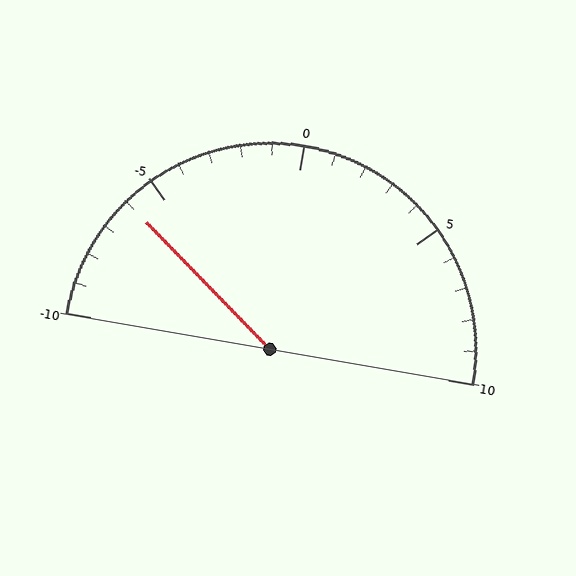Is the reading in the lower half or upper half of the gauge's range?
The reading is in the lower half of the range (-10 to 10).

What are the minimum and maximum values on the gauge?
The gauge ranges from -10 to 10.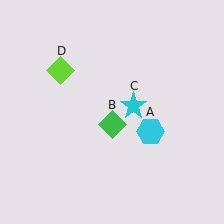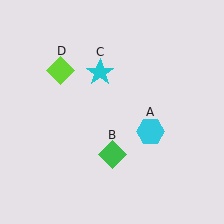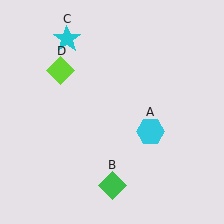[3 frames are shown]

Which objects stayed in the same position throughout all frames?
Cyan hexagon (object A) and lime diamond (object D) remained stationary.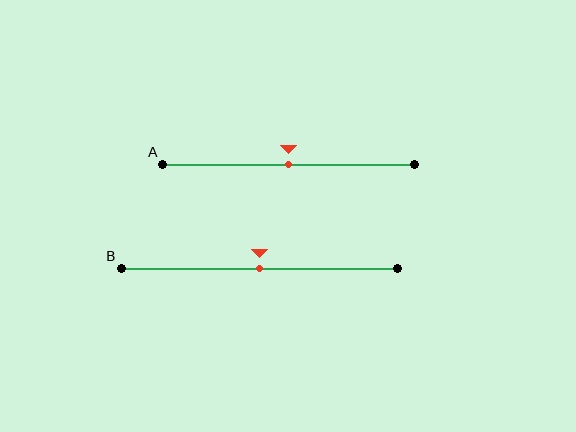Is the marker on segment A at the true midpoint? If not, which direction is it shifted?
Yes, the marker on segment A is at the true midpoint.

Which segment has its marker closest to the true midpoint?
Segment A has its marker closest to the true midpoint.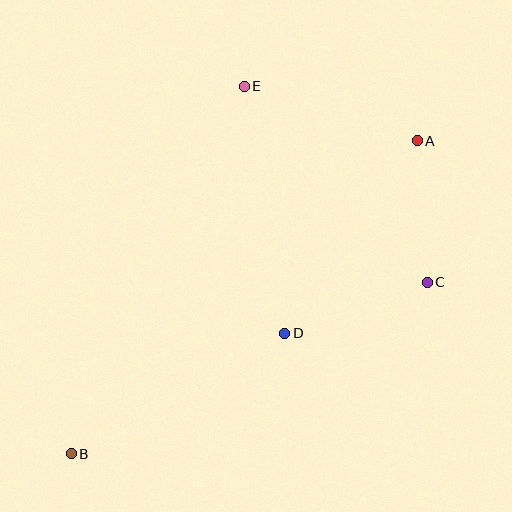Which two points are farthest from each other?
Points A and B are farthest from each other.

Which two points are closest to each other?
Points A and C are closest to each other.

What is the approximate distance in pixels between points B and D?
The distance between B and D is approximately 245 pixels.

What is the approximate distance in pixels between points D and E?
The distance between D and E is approximately 250 pixels.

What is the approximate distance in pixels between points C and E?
The distance between C and E is approximately 268 pixels.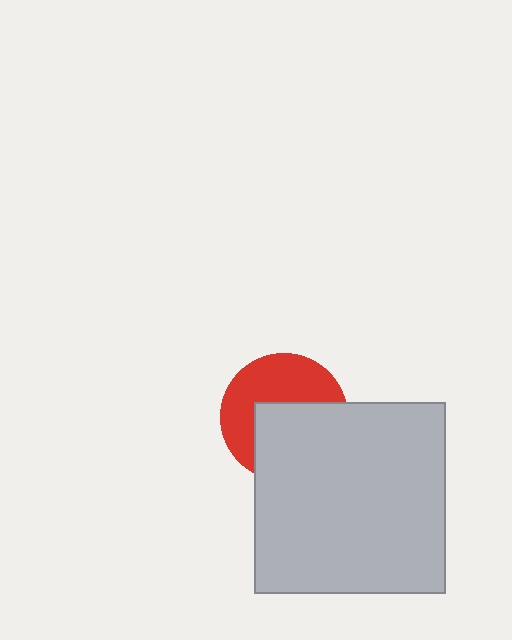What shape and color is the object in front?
The object in front is a light gray square.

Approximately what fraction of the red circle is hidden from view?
Roughly 51% of the red circle is hidden behind the light gray square.